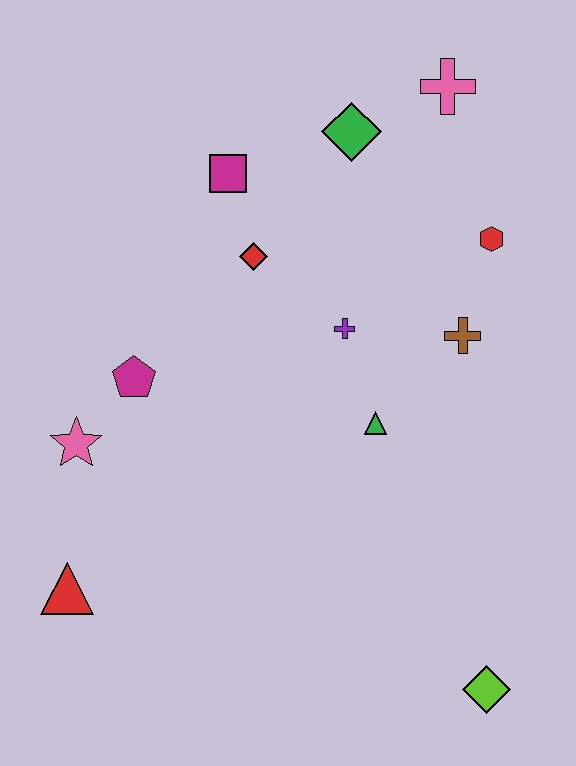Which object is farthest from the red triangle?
The pink cross is farthest from the red triangle.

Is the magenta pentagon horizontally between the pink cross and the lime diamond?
No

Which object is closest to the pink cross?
The green diamond is closest to the pink cross.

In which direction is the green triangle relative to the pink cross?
The green triangle is below the pink cross.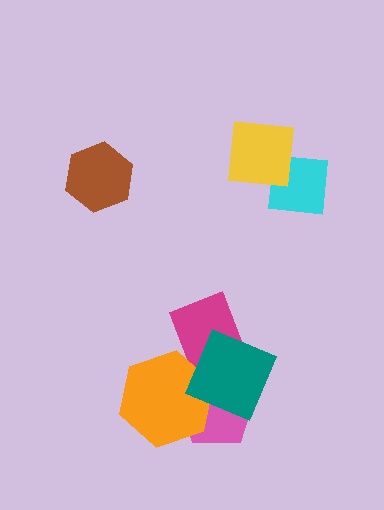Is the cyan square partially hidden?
Yes, it is partially covered by another shape.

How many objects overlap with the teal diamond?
3 objects overlap with the teal diamond.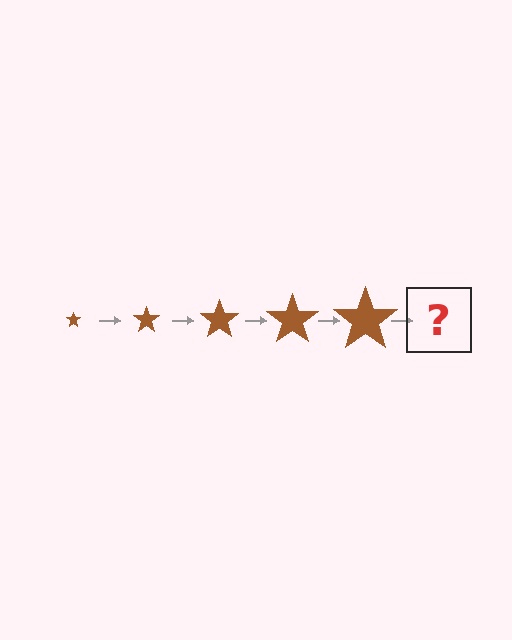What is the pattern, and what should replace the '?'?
The pattern is that the star gets progressively larger each step. The '?' should be a brown star, larger than the previous one.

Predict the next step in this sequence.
The next step is a brown star, larger than the previous one.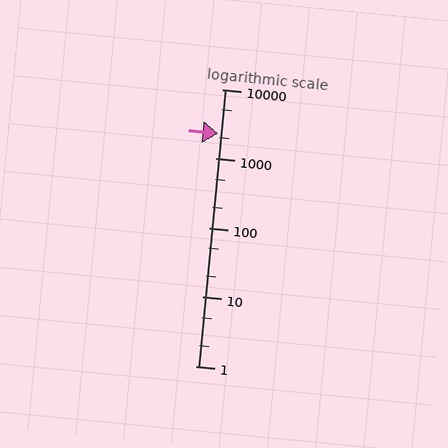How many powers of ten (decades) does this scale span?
The scale spans 4 decades, from 1 to 10000.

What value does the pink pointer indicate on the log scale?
The pointer indicates approximately 2300.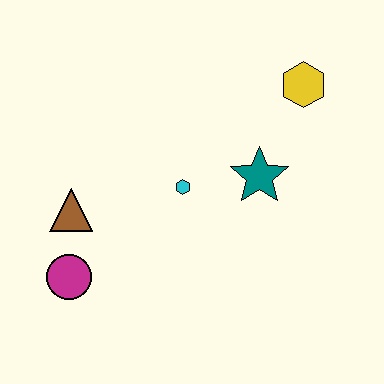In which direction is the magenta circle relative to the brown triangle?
The magenta circle is below the brown triangle.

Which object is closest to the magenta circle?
The brown triangle is closest to the magenta circle.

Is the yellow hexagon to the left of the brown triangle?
No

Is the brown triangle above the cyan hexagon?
No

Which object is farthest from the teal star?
The magenta circle is farthest from the teal star.